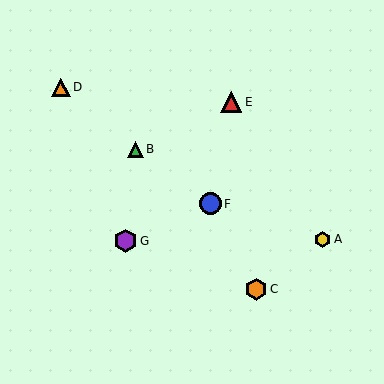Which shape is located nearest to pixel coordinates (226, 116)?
The red triangle (labeled E) at (231, 102) is nearest to that location.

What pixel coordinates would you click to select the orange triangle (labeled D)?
Click at (61, 87) to select the orange triangle D.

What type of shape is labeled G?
Shape G is a purple hexagon.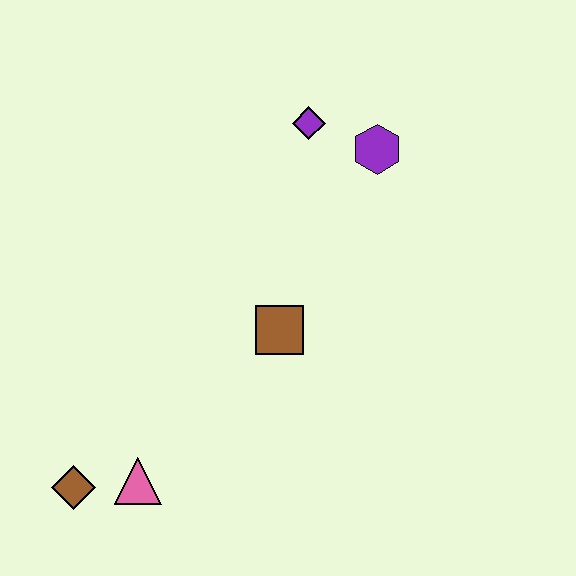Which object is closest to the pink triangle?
The brown diamond is closest to the pink triangle.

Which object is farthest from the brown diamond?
The purple hexagon is farthest from the brown diamond.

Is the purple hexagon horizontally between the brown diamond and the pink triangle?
No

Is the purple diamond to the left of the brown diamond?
No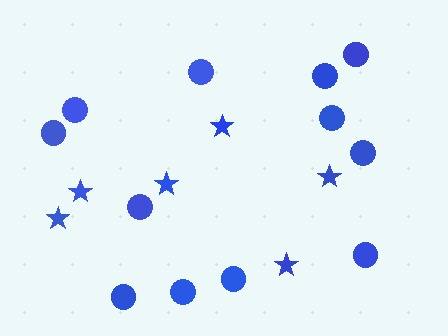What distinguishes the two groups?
There are 2 groups: one group of stars (6) and one group of circles (12).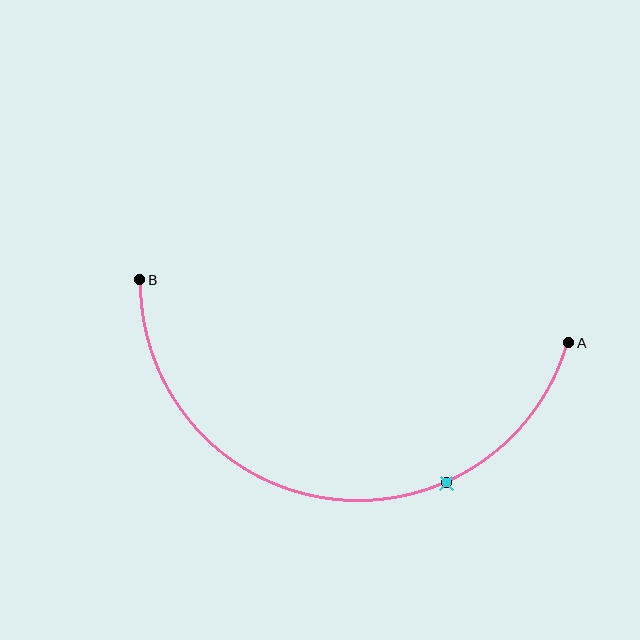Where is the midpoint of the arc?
The arc midpoint is the point on the curve farthest from the straight line joining A and B. It sits below that line.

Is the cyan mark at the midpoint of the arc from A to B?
No. The cyan mark lies on the arc but is closer to endpoint A. The arc midpoint would be at the point on the curve equidistant along the arc from both A and B.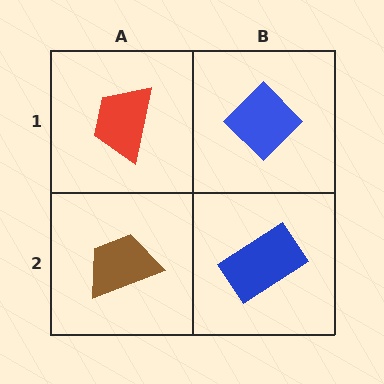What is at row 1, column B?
A blue diamond.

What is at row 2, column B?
A blue rectangle.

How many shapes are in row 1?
2 shapes.